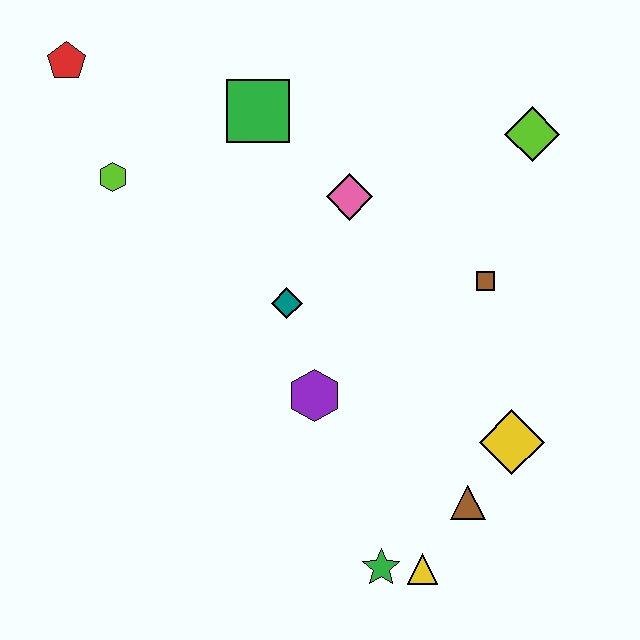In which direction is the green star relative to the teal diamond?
The green star is below the teal diamond.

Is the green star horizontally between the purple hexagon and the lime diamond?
Yes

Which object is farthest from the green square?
The yellow triangle is farthest from the green square.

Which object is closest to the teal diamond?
The purple hexagon is closest to the teal diamond.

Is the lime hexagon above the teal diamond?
Yes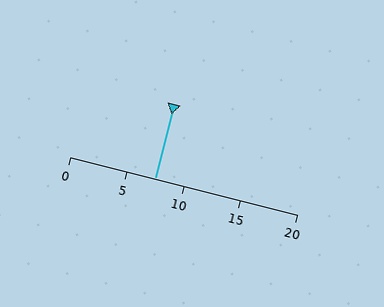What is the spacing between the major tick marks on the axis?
The major ticks are spaced 5 apart.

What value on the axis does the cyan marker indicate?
The marker indicates approximately 7.5.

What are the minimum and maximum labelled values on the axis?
The axis runs from 0 to 20.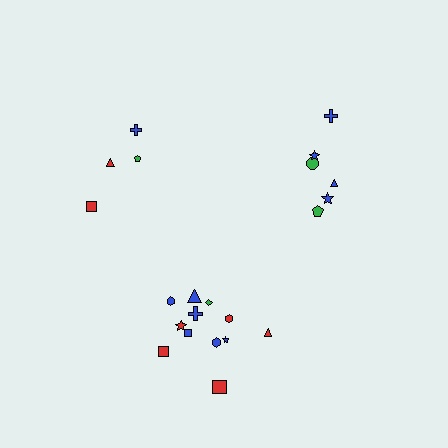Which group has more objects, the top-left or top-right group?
The top-right group.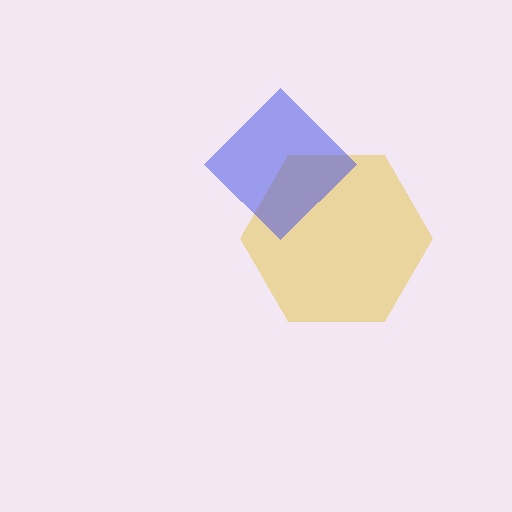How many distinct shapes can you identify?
There are 2 distinct shapes: a yellow hexagon, a blue diamond.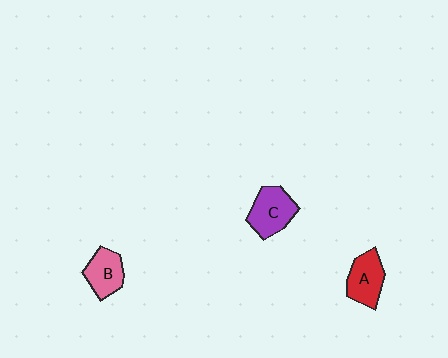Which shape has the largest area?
Shape C (purple).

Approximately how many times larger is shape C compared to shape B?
Approximately 1.2 times.